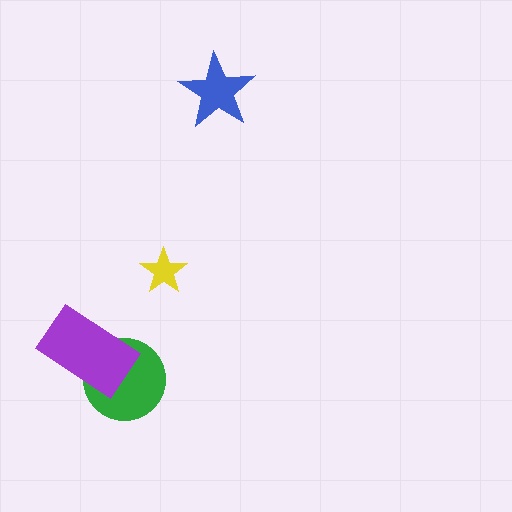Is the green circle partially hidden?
Yes, it is partially covered by another shape.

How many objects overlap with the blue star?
0 objects overlap with the blue star.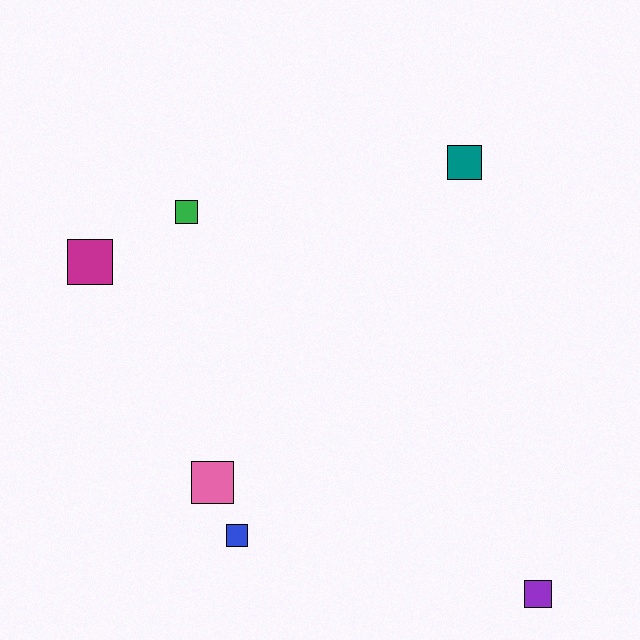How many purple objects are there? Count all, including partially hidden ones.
There is 1 purple object.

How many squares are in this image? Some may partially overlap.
There are 6 squares.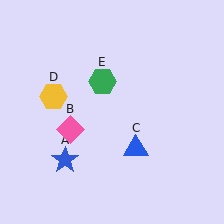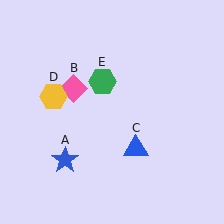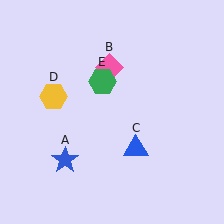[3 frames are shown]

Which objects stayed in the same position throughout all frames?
Blue star (object A) and blue triangle (object C) and yellow hexagon (object D) and green hexagon (object E) remained stationary.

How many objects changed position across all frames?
1 object changed position: pink diamond (object B).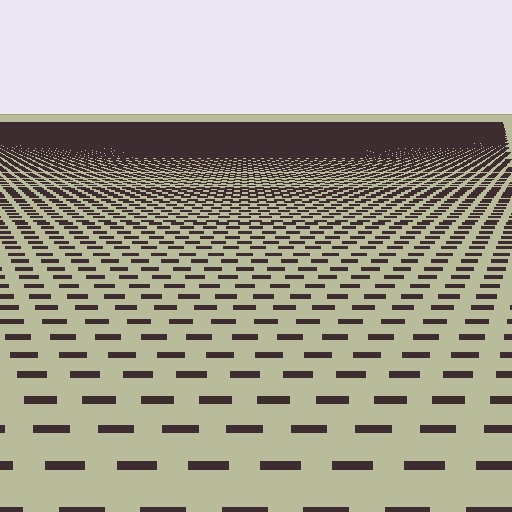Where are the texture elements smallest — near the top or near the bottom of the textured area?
Near the top.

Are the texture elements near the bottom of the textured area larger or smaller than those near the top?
Larger. Near the bottom, elements are closer to the viewer and appear at a bigger on-screen size.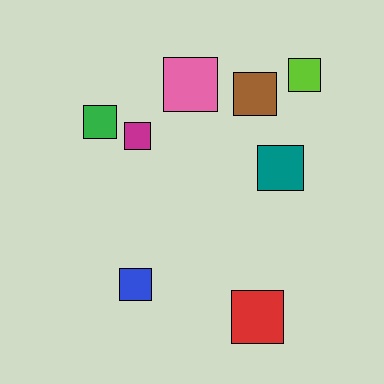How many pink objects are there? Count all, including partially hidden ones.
There is 1 pink object.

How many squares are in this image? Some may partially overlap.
There are 8 squares.